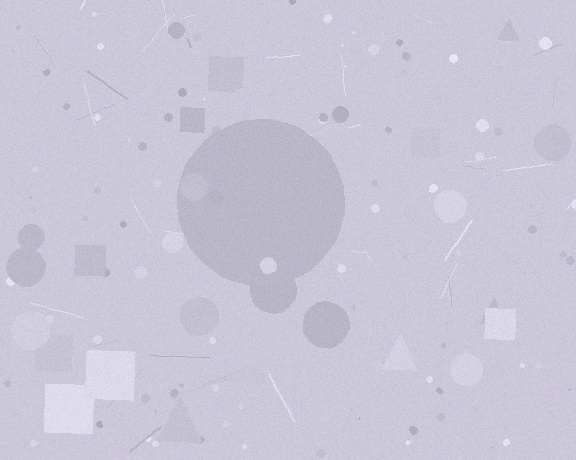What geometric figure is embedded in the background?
A circle is embedded in the background.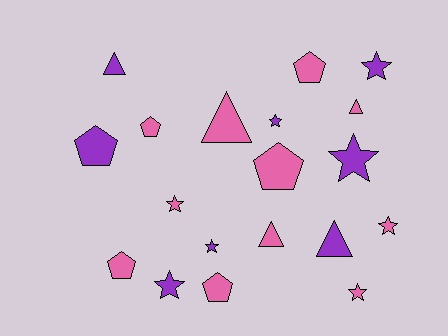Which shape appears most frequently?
Star, with 8 objects.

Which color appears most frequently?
Pink, with 11 objects.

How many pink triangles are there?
There are 3 pink triangles.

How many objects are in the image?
There are 19 objects.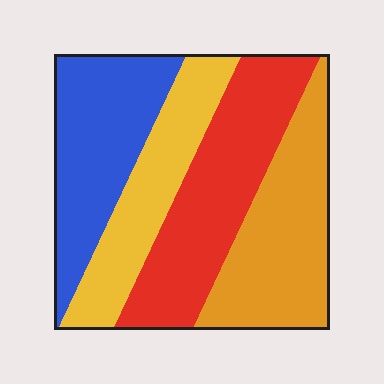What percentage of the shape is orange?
Orange covers around 25% of the shape.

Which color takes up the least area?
Yellow, at roughly 20%.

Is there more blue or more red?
Red.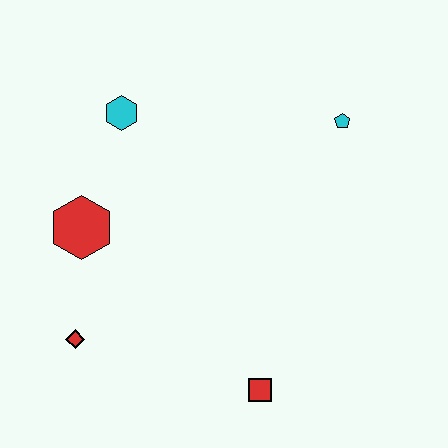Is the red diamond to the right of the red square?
No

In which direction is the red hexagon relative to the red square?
The red hexagon is to the left of the red square.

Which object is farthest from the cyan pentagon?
The red diamond is farthest from the cyan pentagon.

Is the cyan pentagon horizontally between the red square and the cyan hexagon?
No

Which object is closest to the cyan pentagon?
The cyan hexagon is closest to the cyan pentagon.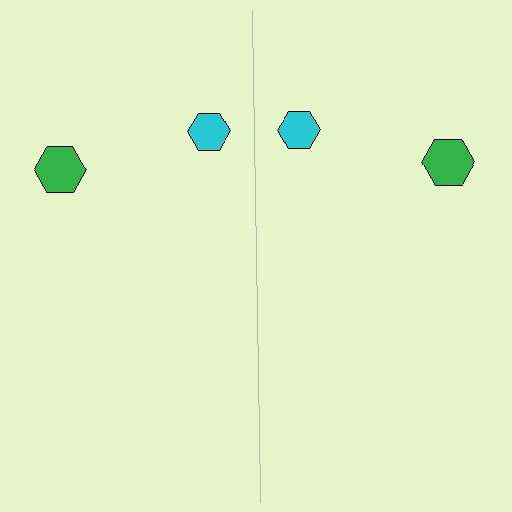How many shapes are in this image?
There are 4 shapes in this image.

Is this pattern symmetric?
Yes, this pattern has bilateral (reflection) symmetry.